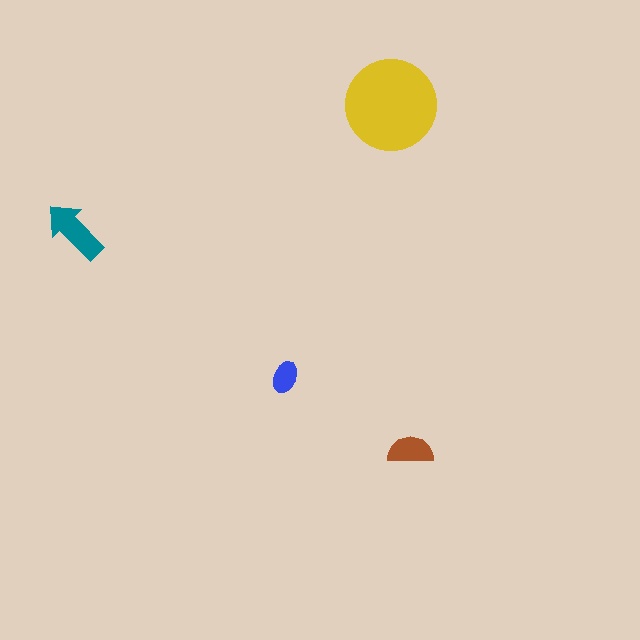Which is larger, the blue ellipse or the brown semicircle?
The brown semicircle.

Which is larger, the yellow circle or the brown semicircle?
The yellow circle.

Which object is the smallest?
The blue ellipse.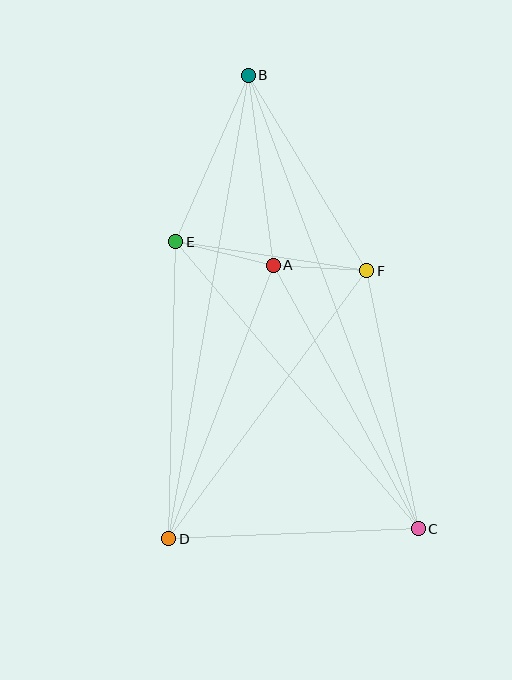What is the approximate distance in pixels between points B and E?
The distance between B and E is approximately 182 pixels.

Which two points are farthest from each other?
Points B and C are farthest from each other.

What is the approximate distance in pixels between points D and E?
The distance between D and E is approximately 297 pixels.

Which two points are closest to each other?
Points A and F are closest to each other.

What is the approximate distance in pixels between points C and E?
The distance between C and E is approximately 376 pixels.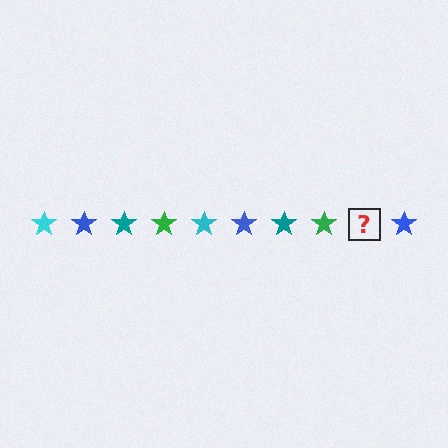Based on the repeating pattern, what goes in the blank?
The blank should be a cyan star.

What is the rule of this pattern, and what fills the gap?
The rule is that the pattern cycles through cyan, blue, teal, green stars. The gap should be filled with a cyan star.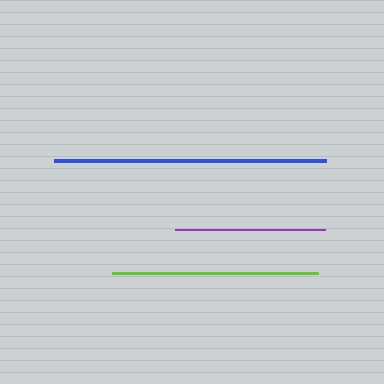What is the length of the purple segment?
The purple segment is approximately 149 pixels long.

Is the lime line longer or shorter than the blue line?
The blue line is longer than the lime line.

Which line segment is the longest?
The blue line is the longest at approximately 272 pixels.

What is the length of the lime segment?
The lime segment is approximately 205 pixels long.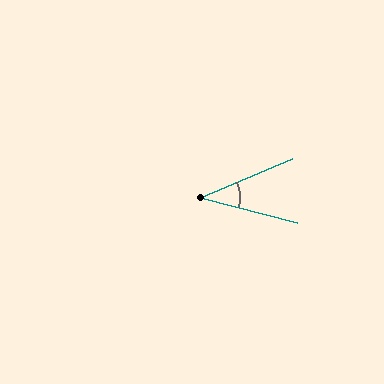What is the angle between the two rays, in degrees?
Approximately 37 degrees.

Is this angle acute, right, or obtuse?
It is acute.